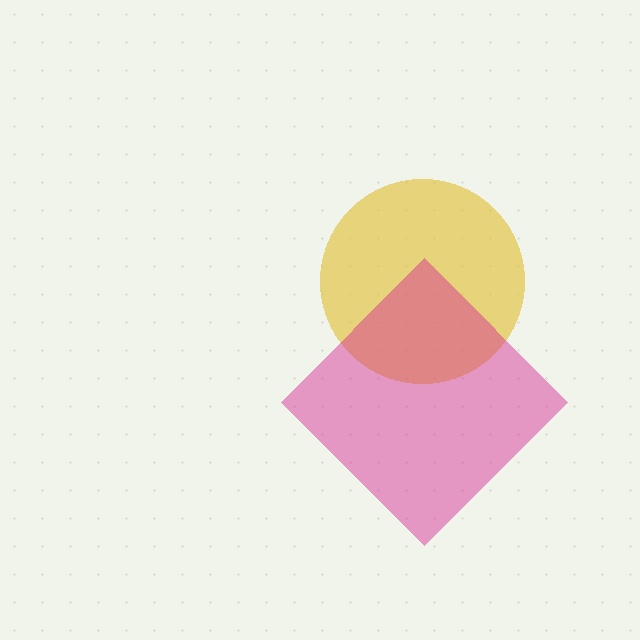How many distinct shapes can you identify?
There are 2 distinct shapes: a yellow circle, a magenta diamond.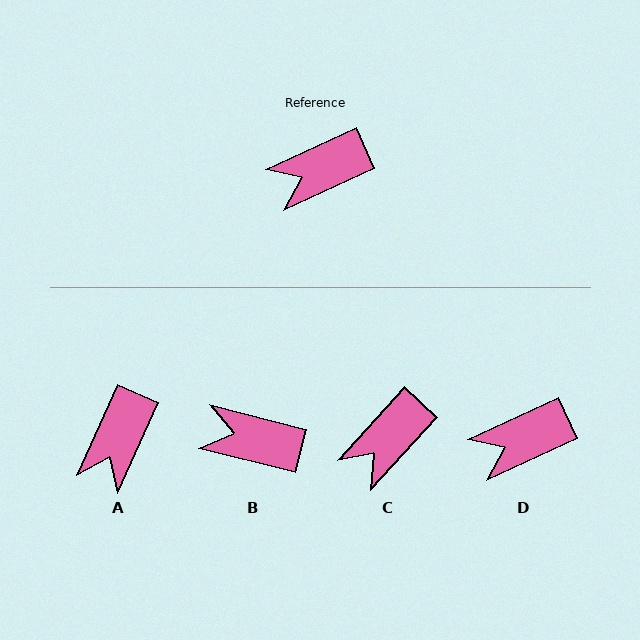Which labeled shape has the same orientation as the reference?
D.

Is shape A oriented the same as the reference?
No, it is off by about 41 degrees.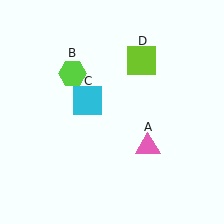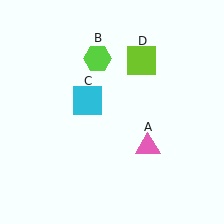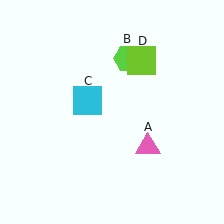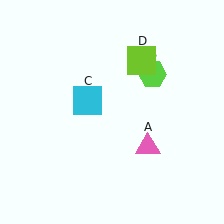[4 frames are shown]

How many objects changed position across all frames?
1 object changed position: lime hexagon (object B).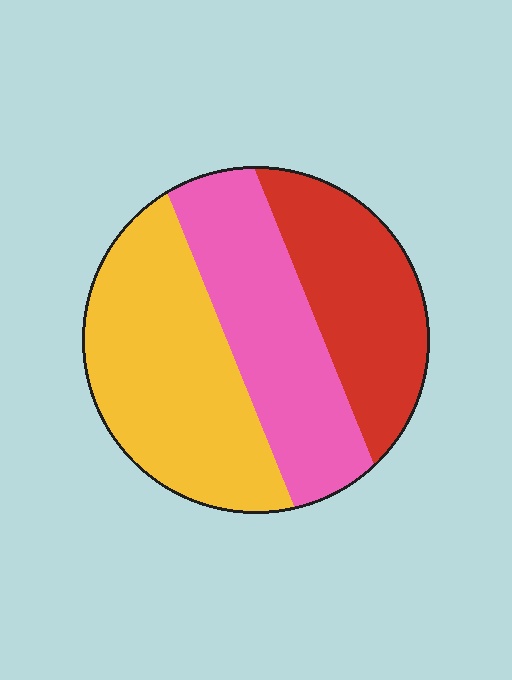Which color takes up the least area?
Red, at roughly 30%.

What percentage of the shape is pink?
Pink takes up between a sixth and a third of the shape.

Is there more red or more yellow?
Yellow.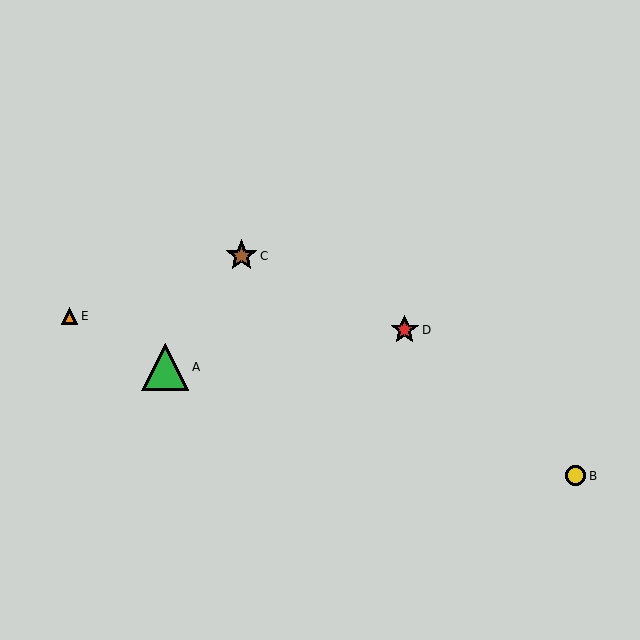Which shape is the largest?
The green triangle (labeled A) is the largest.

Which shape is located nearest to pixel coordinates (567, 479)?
The yellow circle (labeled B) at (575, 476) is nearest to that location.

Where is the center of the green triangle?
The center of the green triangle is at (165, 367).